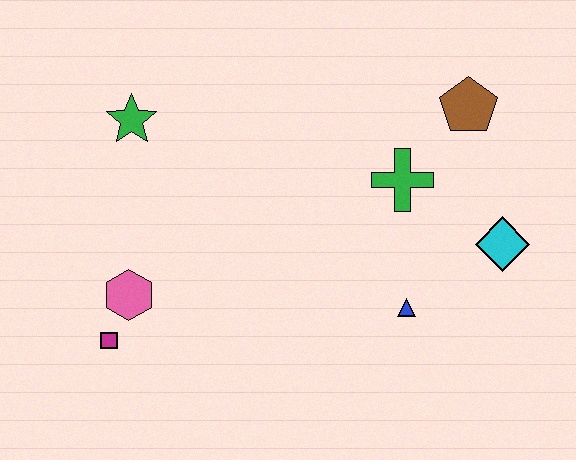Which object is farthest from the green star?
The cyan diamond is farthest from the green star.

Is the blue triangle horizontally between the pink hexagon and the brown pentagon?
Yes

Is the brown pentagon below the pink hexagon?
No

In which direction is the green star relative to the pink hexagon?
The green star is above the pink hexagon.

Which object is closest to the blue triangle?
The cyan diamond is closest to the blue triangle.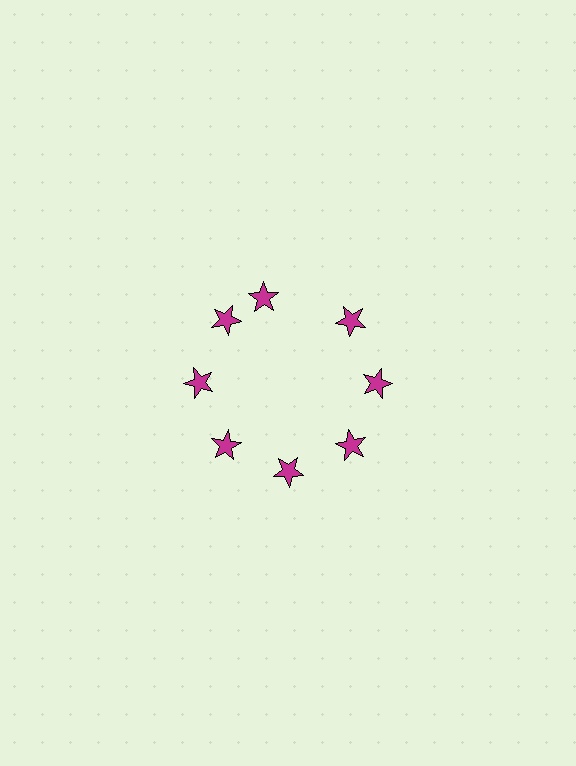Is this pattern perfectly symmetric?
No. The 8 magenta stars are arranged in a ring, but one element near the 12 o'clock position is rotated out of alignment along the ring, breaking the 8-fold rotational symmetry.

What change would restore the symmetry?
The symmetry would be restored by rotating it back into even spacing with its neighbors so that all 8 stars sit at equal angles and equal distance from the center.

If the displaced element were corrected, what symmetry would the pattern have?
It would have 8-fold rotational symmetry — the pattern would map onto itself every 45 degrees.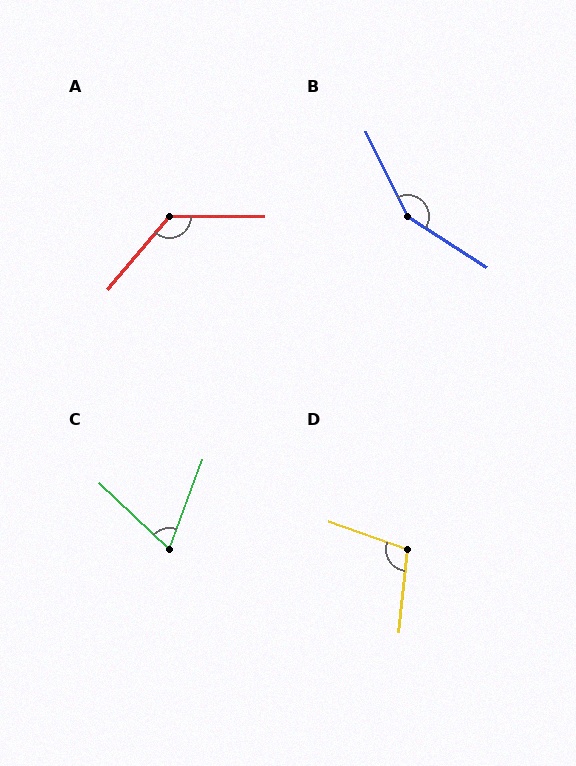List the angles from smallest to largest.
C (67°), D (104°), A (130°), B (149°).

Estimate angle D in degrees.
Approximately 104 degrees.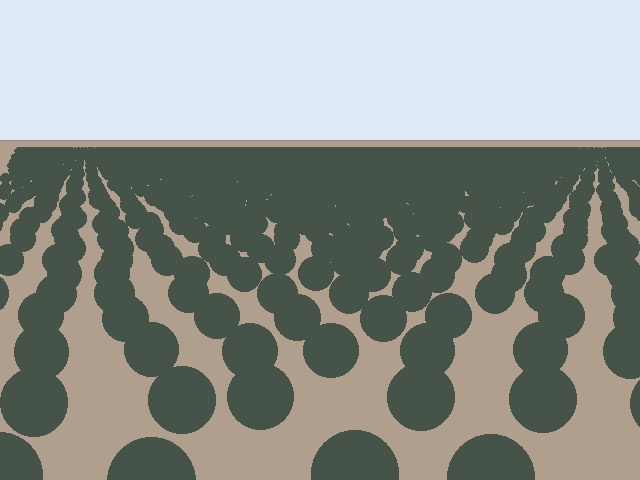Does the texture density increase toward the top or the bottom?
Density increases toward the top.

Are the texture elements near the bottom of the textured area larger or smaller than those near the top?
Larger. Near the bottom, elements are closer to the viewer and appear at a bigger on-screen size.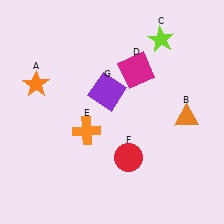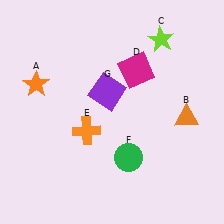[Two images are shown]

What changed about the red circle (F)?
In Image 1, F is red. In Image 2, it changed to green.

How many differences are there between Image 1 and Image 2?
There is 1 difference between the two images.